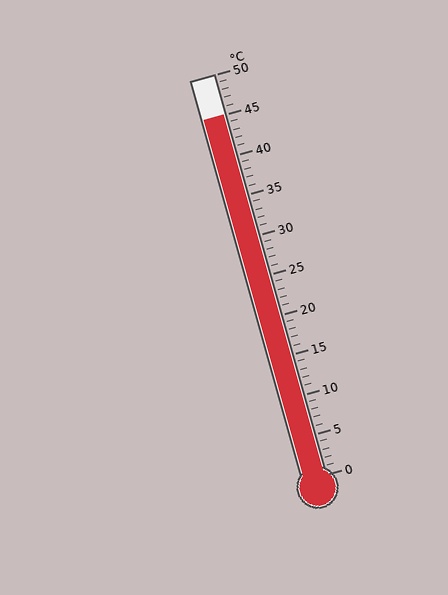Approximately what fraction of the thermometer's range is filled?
The thermometer is filled to approximately 90% of its range.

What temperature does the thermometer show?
The thermometer shows approximately 45°C.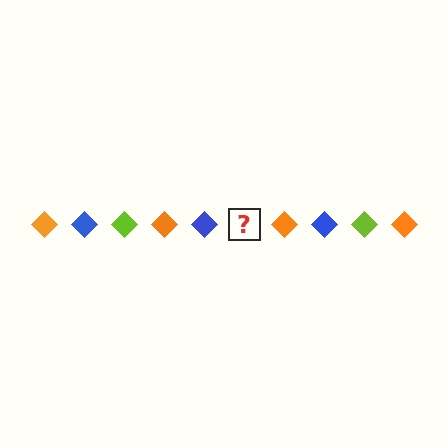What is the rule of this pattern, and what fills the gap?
The rule is that the pattern cycles through orange, blue, lime diamonds. The gap should be filled with a lime diamond.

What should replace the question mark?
The question mark should be replaced with a lime diamond.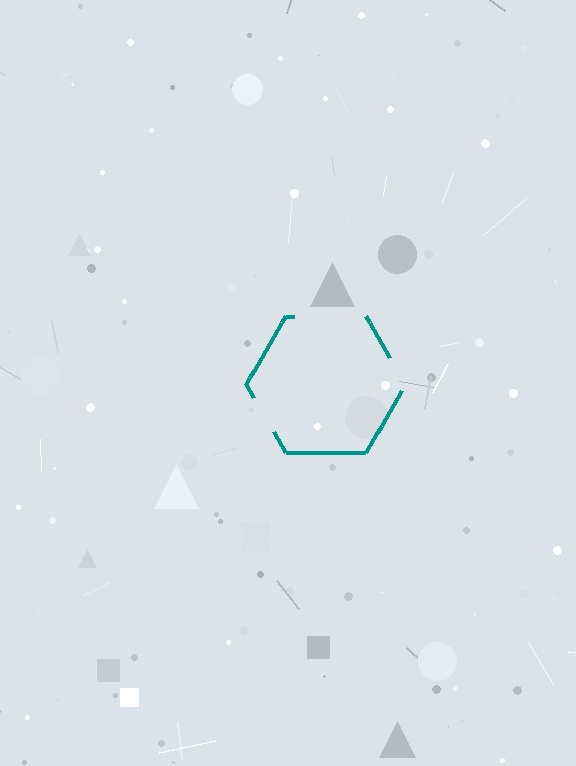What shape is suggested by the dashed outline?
The dashed outline suggests a hexagon.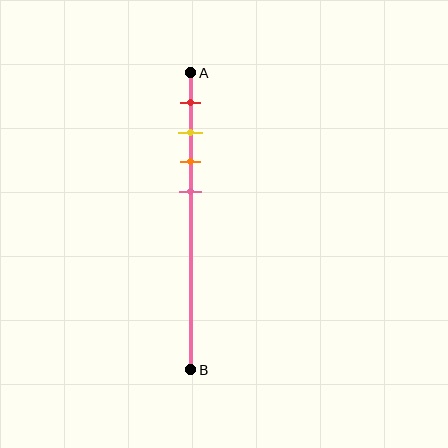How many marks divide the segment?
There are 4 marks dividing the segment.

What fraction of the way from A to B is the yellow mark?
The yellow mark is approximately 20% (0.2) of the way from A to B.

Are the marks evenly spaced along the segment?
Yes, the marks are approximately evenly spaced.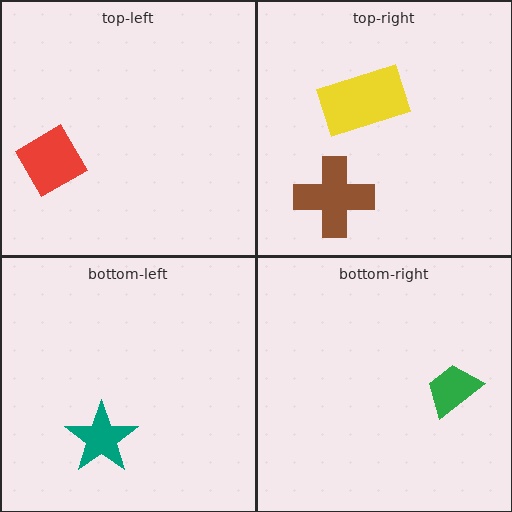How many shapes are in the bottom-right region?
1.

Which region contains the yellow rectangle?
The top-right region.